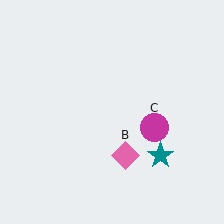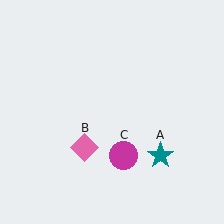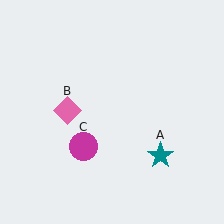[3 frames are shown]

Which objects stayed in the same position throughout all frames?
Teal star (object A) remained stationary.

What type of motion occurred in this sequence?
The pink diamond (object B), magenta circle (object C) rotated clockwise around the center of the scene.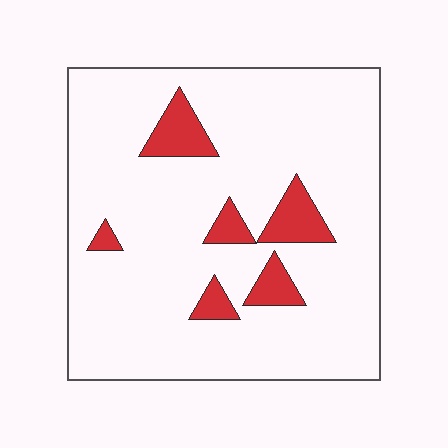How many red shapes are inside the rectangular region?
6.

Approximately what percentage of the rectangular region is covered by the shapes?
Approximately 10%.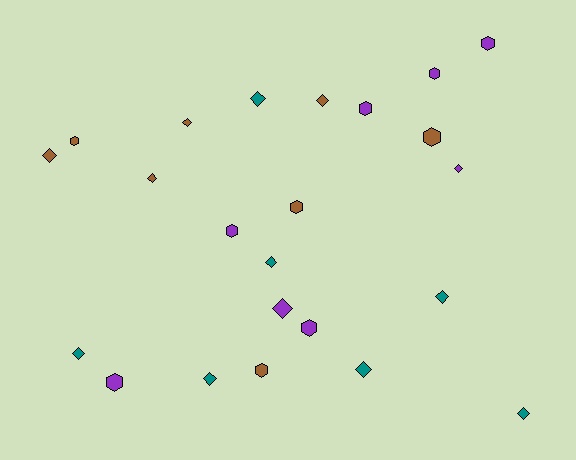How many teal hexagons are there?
There are no teal hexagons.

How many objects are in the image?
There are 23 objects.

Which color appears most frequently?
Purple, with 8 objects.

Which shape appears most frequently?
Diamond, with 13 objects.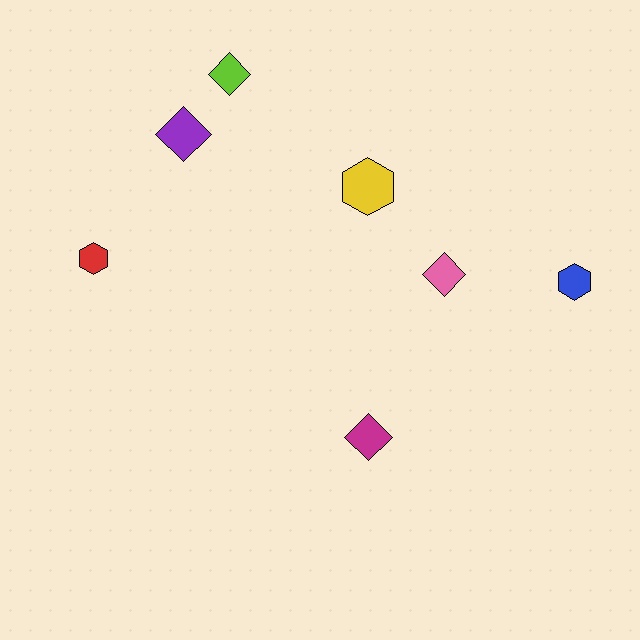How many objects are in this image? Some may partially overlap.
There are 7 objects.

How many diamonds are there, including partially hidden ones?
There are 4 diamonds.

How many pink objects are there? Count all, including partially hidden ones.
There is 1 pink object.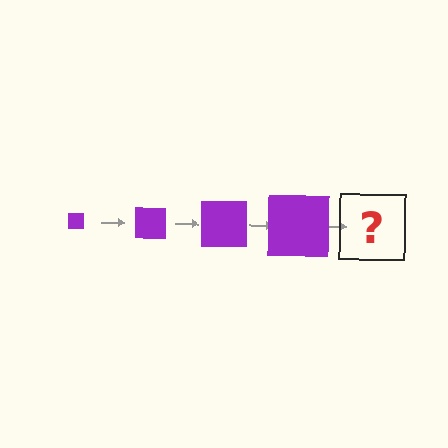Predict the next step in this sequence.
The next step is a purple square, larger than the previous one.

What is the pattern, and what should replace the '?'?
The pattern is that the square gets progressively larger each step. The '?' should be a purple square, larger than the previous one.